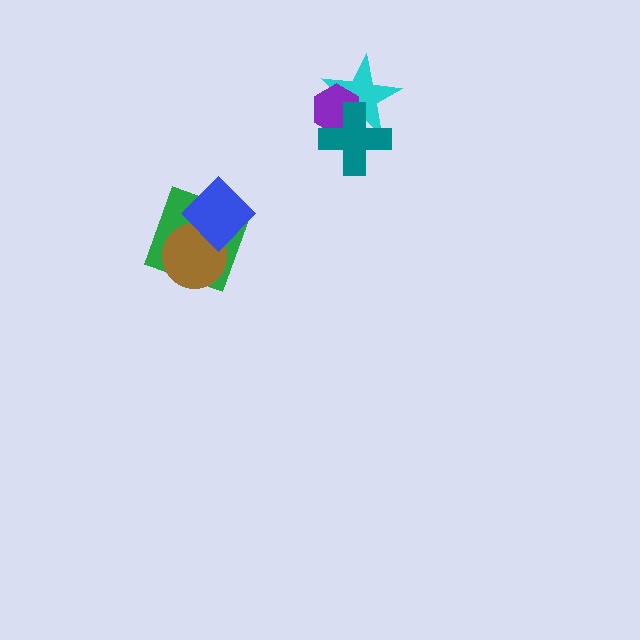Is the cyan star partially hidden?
Yes, it is partially covered by another shape.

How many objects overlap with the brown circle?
2 objects overlap with the brown circle.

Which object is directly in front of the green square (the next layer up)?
The brown circle is directly in front of the green square.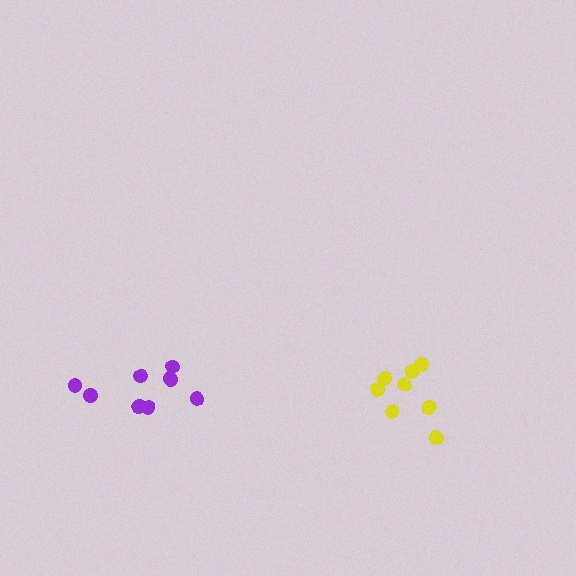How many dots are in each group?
Group 1: 8 dots, Group 2: 8 dots (16 total).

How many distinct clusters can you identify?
There are 2 distinct clusters.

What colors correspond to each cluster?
The clusters are colored: yellow, purple.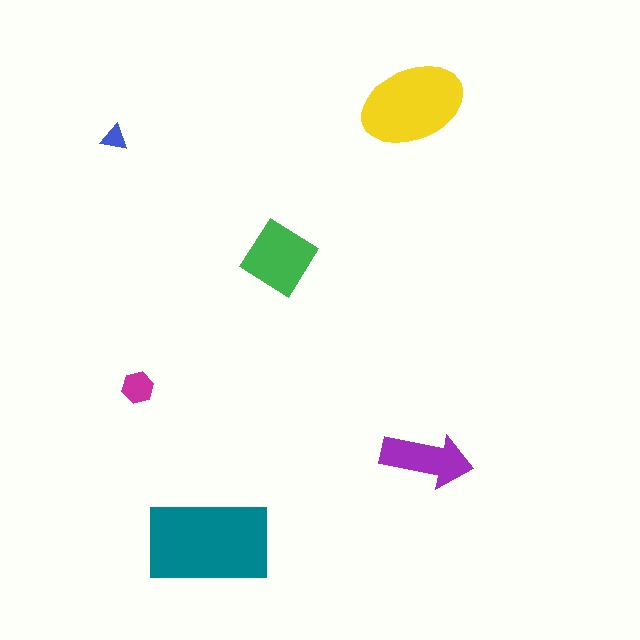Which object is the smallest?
The blue triangle.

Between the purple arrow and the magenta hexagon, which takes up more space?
The purple arrow.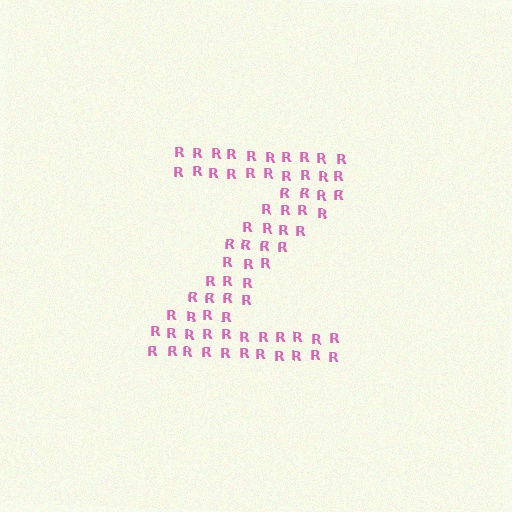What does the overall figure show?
The overall figure shows the letter Z.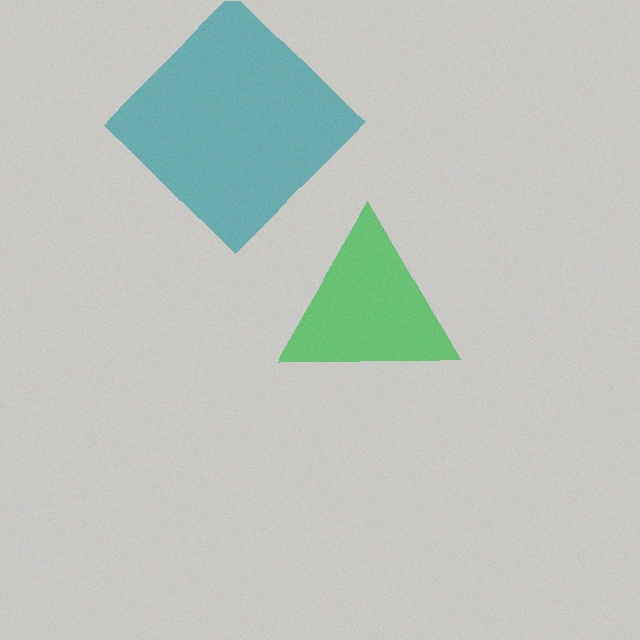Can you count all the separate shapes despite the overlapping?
Yes, there are 2 separate shapes.